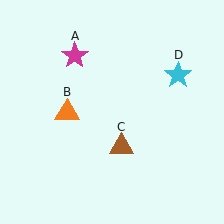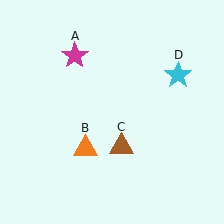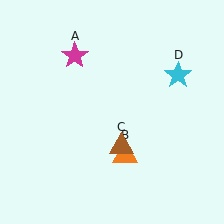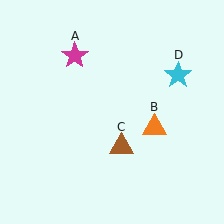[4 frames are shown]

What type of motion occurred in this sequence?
The orange triangle (object B) rotated counterclockwise around the center of the scene.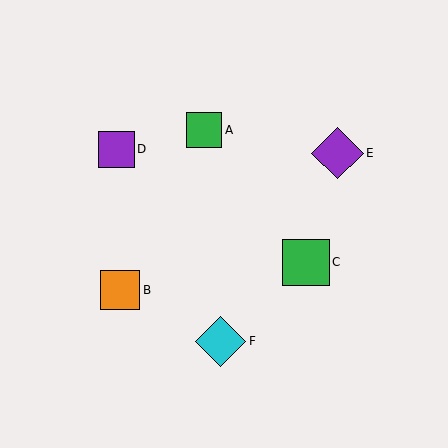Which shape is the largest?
The purple diamond (labeled E) is the largest.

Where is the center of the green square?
The center of the green square is at (306, 262).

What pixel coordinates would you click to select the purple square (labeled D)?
Click at (117, 149) to select the purple square D.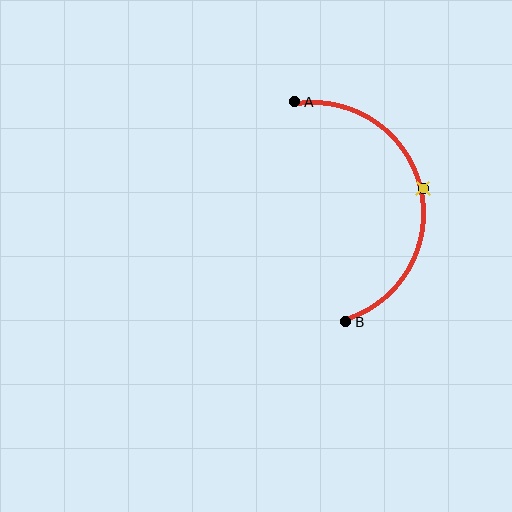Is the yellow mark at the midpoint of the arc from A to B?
Yes. The yellow mark lies on the arc at equal arc-length from both A and B — it is the arc midpoint.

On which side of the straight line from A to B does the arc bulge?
The arc bulges to the right of the straight line connecting A and B.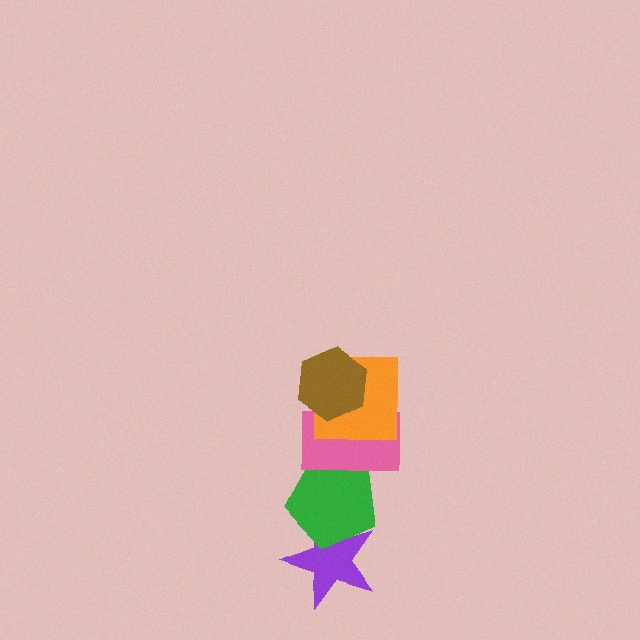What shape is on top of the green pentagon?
The pink rectangle is on top of the green pentagon.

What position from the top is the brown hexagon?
The brown hexagon is 1st from the top.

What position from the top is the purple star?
The purple star is 5th from the top.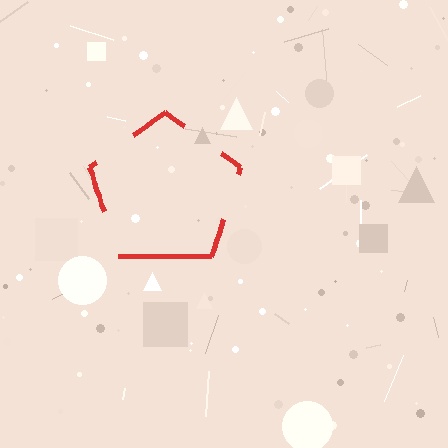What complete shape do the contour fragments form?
The contour fragments form a pentagon.